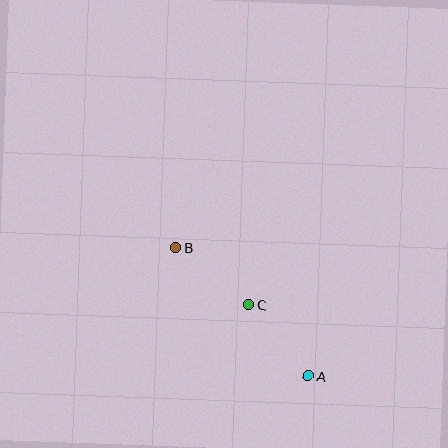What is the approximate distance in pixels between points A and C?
The distance between A and C is approximately 93 pixels.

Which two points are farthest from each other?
Points A and B are farthest from each other.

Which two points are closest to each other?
Points B and C are closest to each other.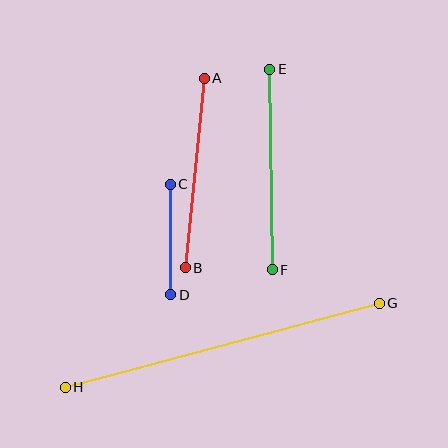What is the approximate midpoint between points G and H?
The midpoint is at approximately (222, 345) pixels.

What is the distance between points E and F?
The distance is approximately 201 pixels.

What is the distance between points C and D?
The distance is approximately 111 pixels.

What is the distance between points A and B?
The distance is approximately 190 pixels.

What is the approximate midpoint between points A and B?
The midpoint is at approximately (195, 173) pixels.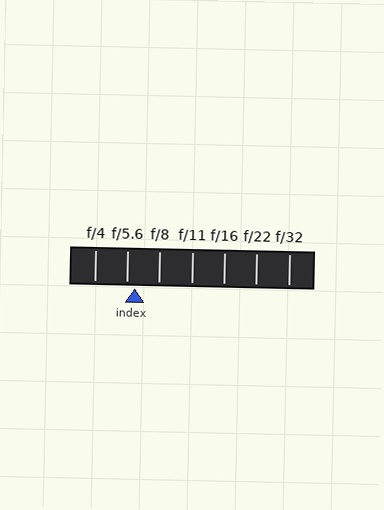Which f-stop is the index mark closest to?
The index mark is closest to f/5.6.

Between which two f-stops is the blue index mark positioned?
The index mark is between f/5.6 and f/8.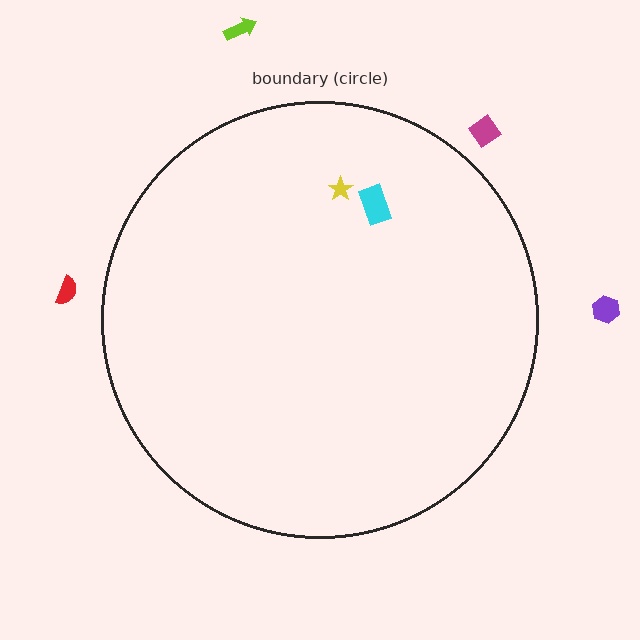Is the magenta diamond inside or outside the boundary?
Outside.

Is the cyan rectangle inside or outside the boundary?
Inside.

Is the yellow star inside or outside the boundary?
Inside.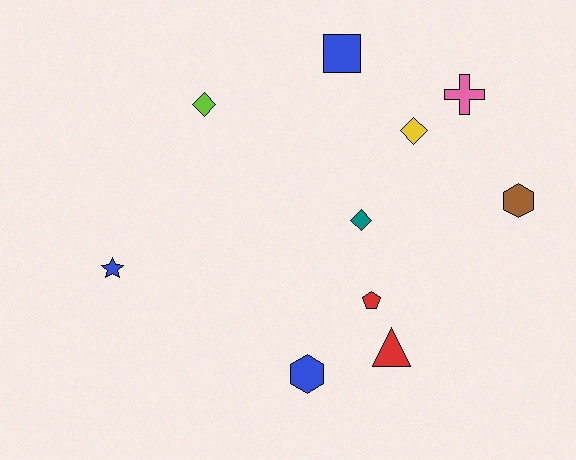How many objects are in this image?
There are 10 objects.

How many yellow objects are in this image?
There is 1 yellow object.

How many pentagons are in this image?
There is 1 pentagon.